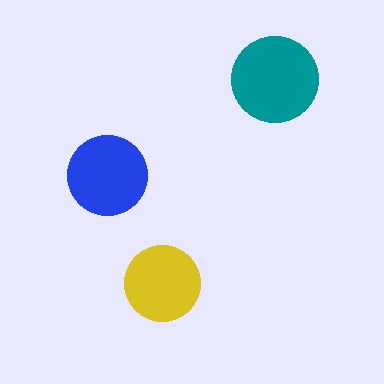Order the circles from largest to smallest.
the teal one, the blue one, the yellow one.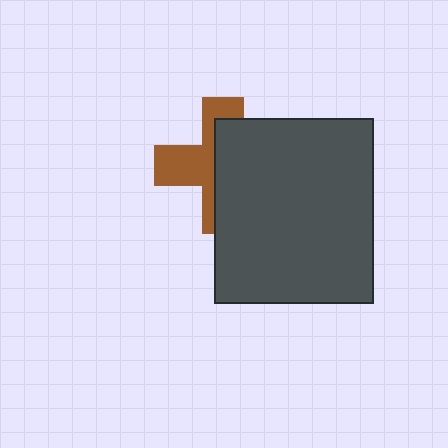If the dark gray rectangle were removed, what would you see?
You would see the complete brown cross.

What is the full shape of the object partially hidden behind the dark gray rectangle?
The partially hidden object is a brown cross.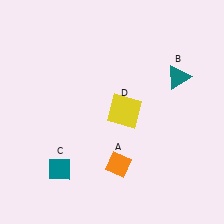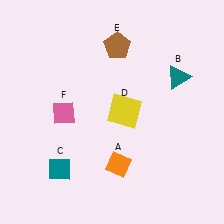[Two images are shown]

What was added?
A brown pentagon (E), a pink diamond (F) were added in Image 2.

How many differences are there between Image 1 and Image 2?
There are 2 differences between the two images.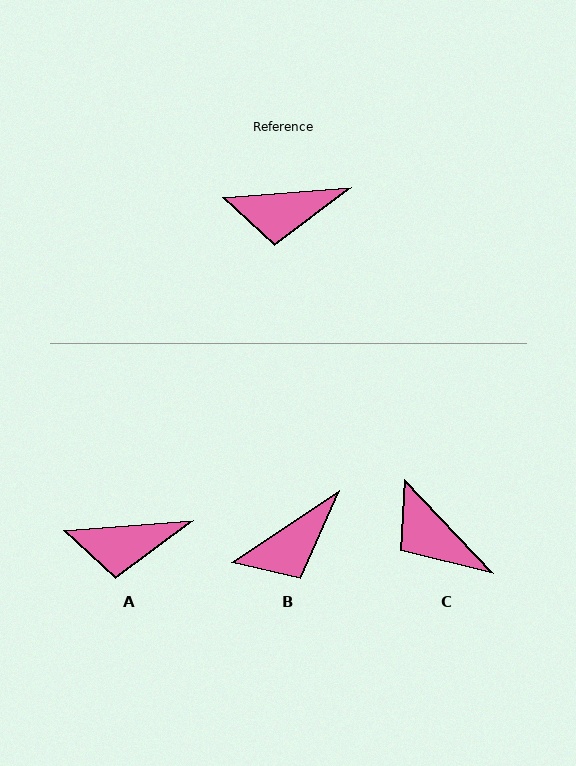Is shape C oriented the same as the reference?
No, it is off by about 51 degrees.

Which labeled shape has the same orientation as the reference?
A.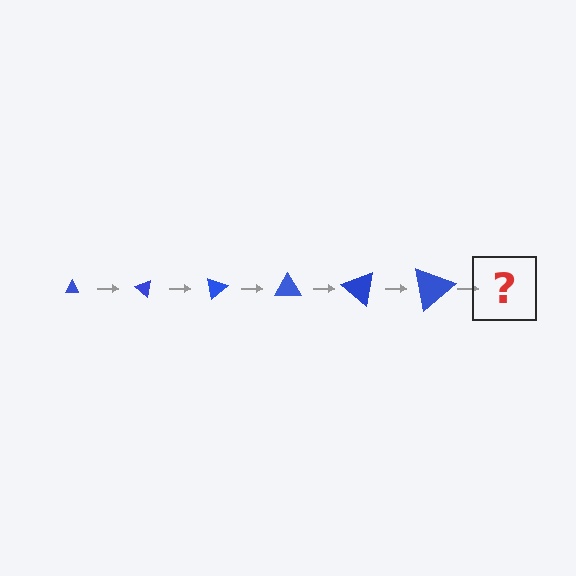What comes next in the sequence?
The next element should be a triangle, larger than the previous one and rotated 240 degrees from the start.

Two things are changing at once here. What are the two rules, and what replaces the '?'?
The two rules are that the triangle grows larger each step and it rotates 40 degrees each step. The '?' should be a triangle, larger than the previous one and rotated 240 degrees from the start.